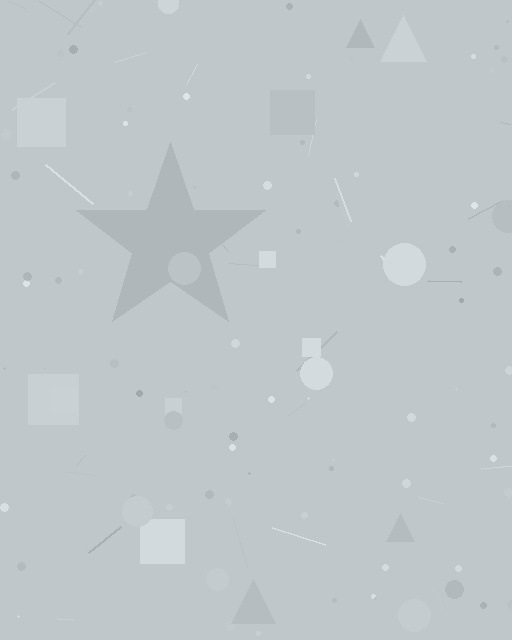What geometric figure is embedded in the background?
A star is embedded in the background.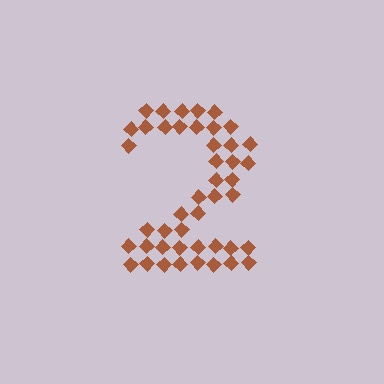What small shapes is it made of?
It is made of small diamonds.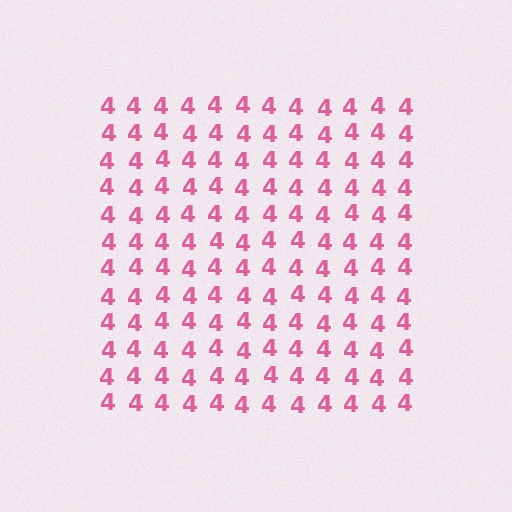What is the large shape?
The large shape is a square.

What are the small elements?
The small elements are digit 4's.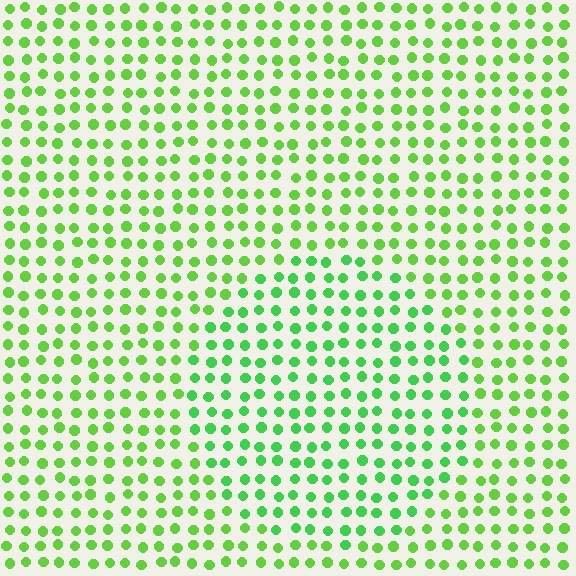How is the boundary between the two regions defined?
The boundary is defined purely by a slight shift in hue (about 22 degrees). Spacing, size, and orientation are identical on both sides.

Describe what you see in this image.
The image is filled with small lime elements in a uniform arrangement. A circle-shaped region is visible where the elements are tinted to a slightly different hue, forming a subtle color boundary.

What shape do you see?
I see a circle.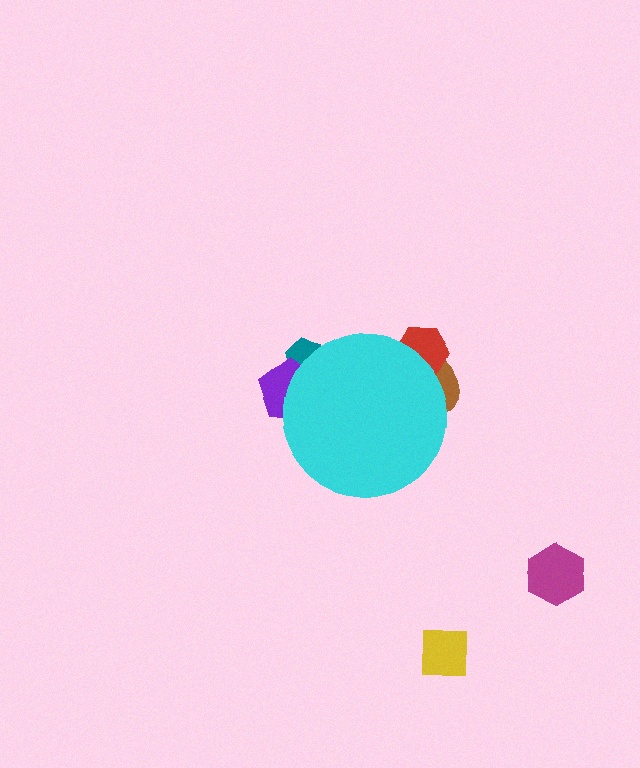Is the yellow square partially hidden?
No, the yellow square is fully visible.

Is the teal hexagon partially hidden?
Yes, the teal hexagon is partially hidden behind the cyan circle.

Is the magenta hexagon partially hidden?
No, the magenta hexagon is fully visible.